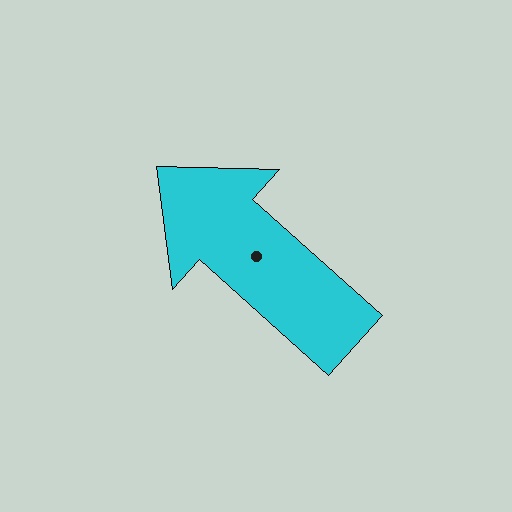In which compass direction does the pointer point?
Northwest.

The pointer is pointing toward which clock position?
Roughly 10 o'clock.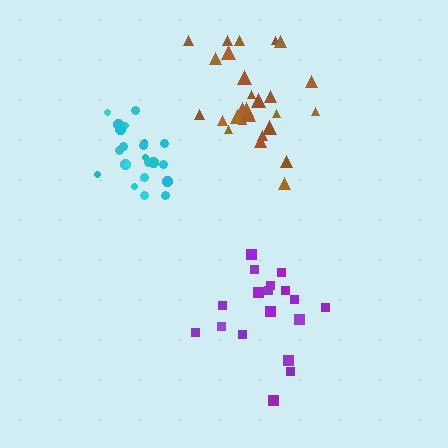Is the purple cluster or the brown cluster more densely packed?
Brown.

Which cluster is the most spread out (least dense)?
Purple.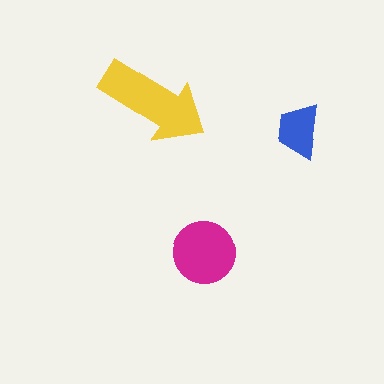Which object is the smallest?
The blue trapezoid.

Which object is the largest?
The yellow arrow.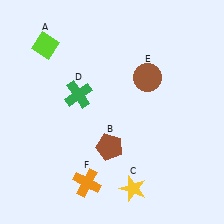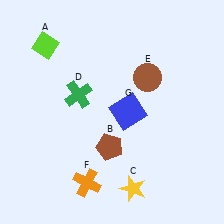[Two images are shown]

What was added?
A blue square (G) was added in Image 2.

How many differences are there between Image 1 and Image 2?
There is 1 difference between the two images.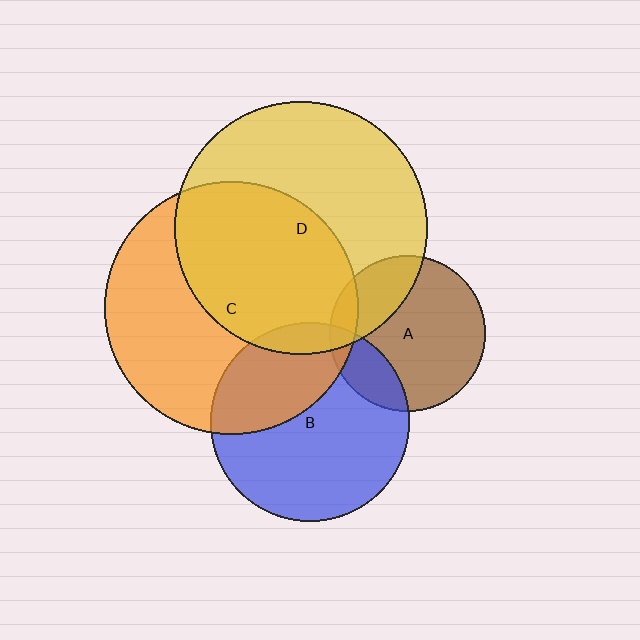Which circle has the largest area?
Circle C (orange).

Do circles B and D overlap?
Yes.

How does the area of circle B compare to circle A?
Approximately 1.6 times.